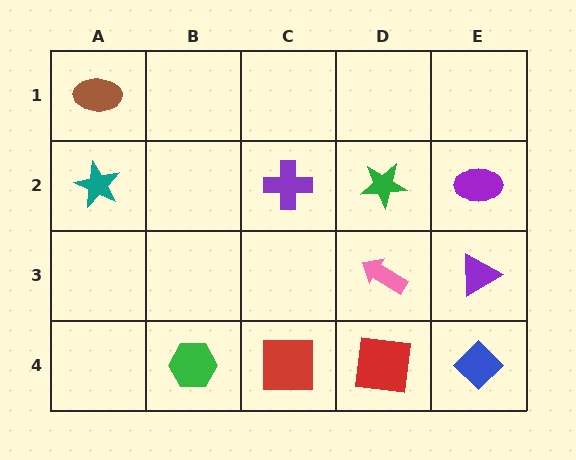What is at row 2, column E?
A purple ellipse.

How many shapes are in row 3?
2 shapes.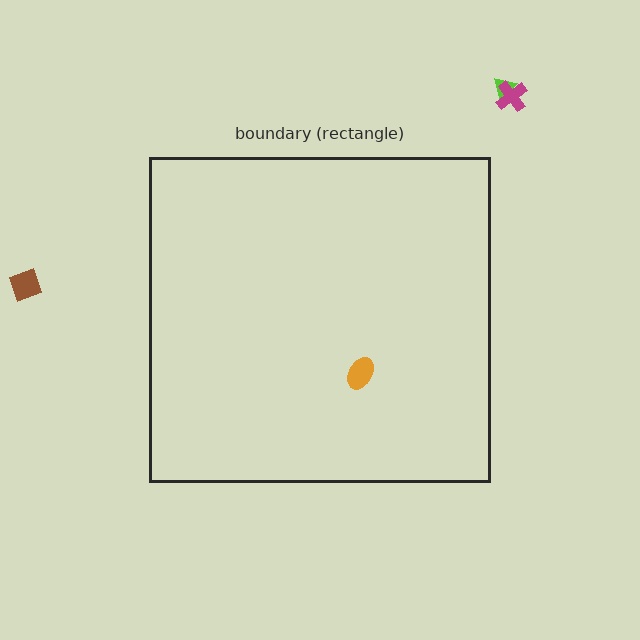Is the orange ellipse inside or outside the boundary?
Inside.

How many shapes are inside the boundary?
1 inside, 3 outside.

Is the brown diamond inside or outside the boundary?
Outside.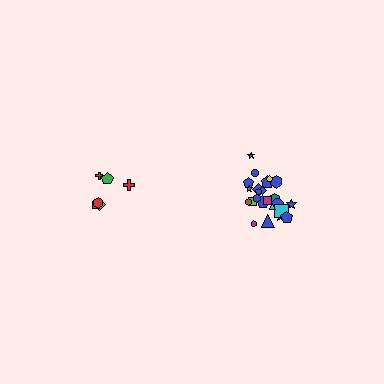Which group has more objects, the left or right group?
The right group.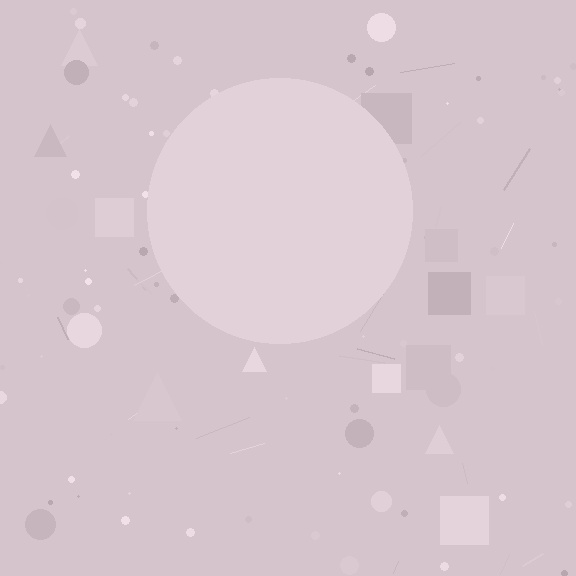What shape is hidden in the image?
A circle is hidden in the image.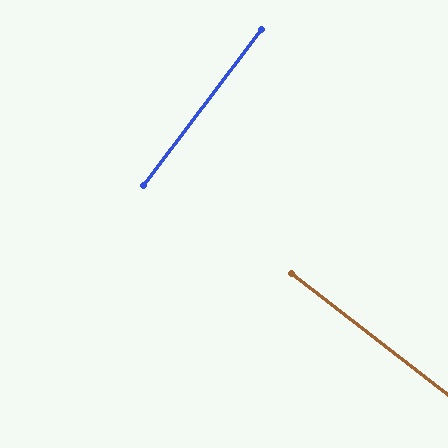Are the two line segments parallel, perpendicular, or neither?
Perpendicular — they meet at approximately 89°.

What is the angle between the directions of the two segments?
Approximately 89 degrees.